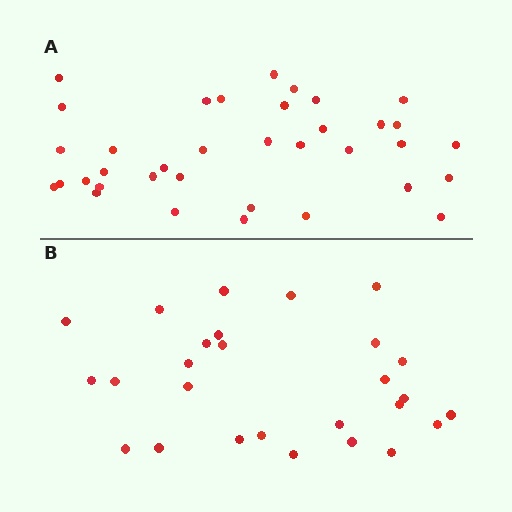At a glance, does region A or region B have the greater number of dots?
Region A (the top region) has more dots.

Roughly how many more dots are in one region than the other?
Region A has roughly 8 or so more dots than region B.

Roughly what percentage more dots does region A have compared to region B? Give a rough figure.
About 35% more.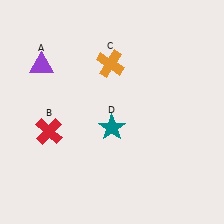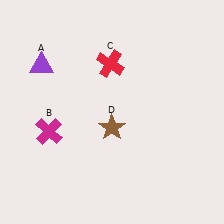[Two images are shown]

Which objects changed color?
B changed from red to magenta. C changed from orange to red. D changed from teal to brown.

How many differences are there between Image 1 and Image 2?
There are 3 differences between the two images.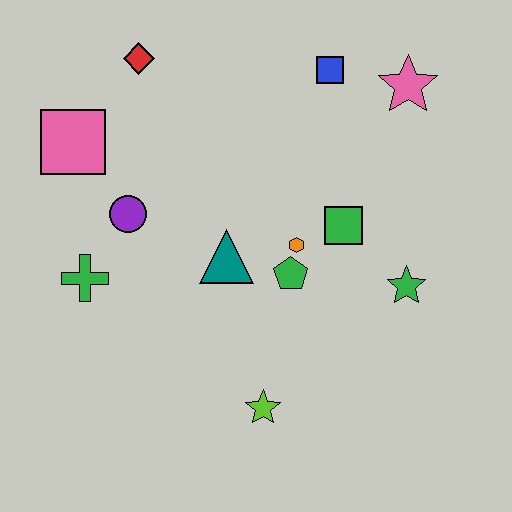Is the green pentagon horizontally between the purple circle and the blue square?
Yes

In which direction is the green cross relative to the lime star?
The green cross is to the left of the lime star.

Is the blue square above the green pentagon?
Yes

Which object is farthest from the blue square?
The lime star is farthest from the blue square.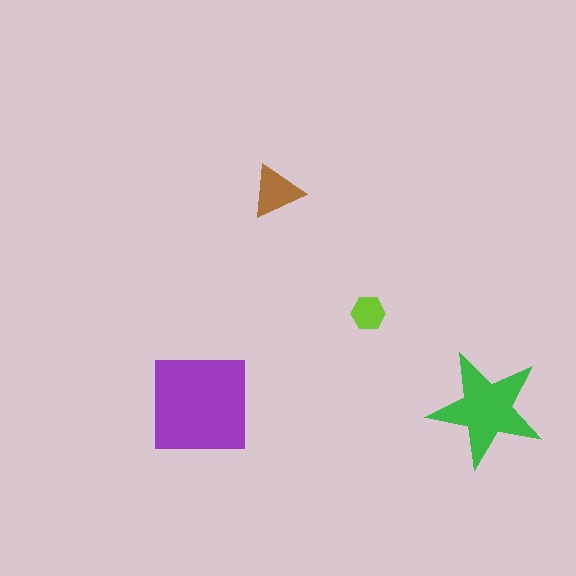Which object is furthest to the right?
The green star is rightmost.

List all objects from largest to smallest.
The purple square, the green star, the brown triangle, the lime hexagon.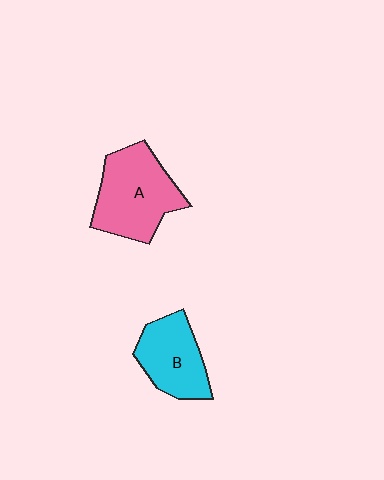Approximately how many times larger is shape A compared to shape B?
Approximately 1.3 times.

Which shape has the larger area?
Shape A (pink).